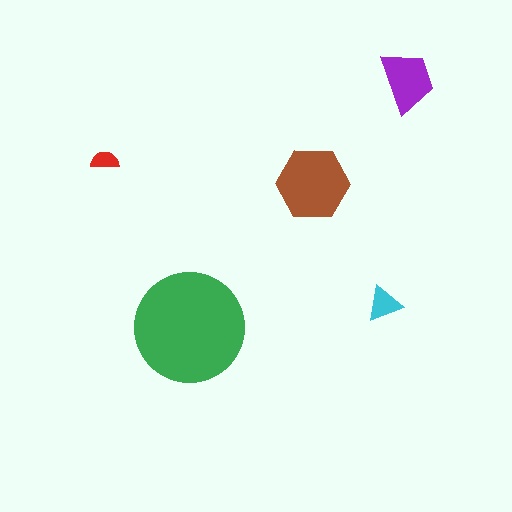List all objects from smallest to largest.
The red semicircle, the cyan triangle, the purple trapezoid, the brown hexagon, the green circle.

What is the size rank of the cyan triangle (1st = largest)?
4th.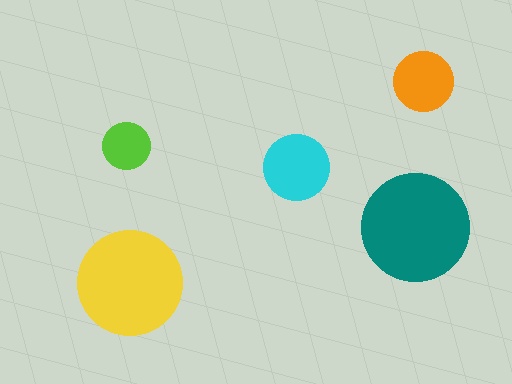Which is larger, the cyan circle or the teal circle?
The teal one.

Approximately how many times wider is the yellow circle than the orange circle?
About 1.5 times wider.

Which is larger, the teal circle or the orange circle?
The teal one.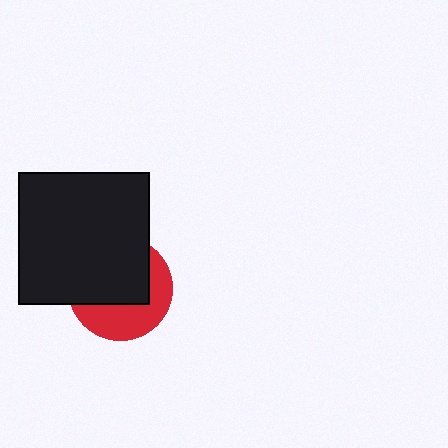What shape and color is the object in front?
The object in front is a black square.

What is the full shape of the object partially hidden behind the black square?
The partially hidden object is a red circle.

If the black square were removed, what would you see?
You would see the complete red circle.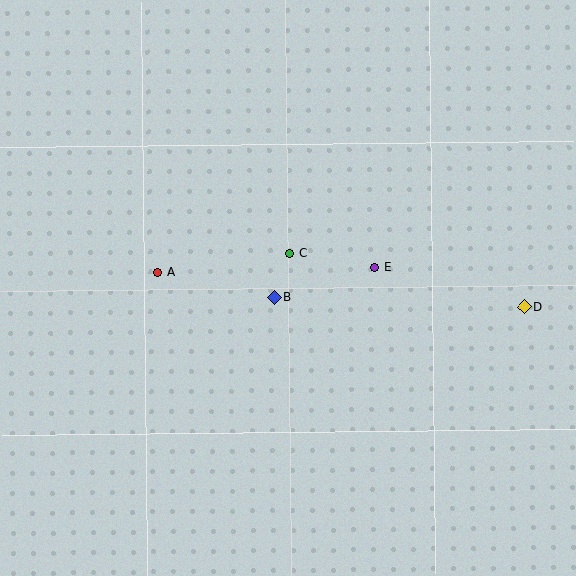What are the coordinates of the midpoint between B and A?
The midpoint between B and A is at (216, 285).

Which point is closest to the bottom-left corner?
Point A is closest to the bottom-left corner.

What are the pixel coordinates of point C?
Point C is at (289, 253).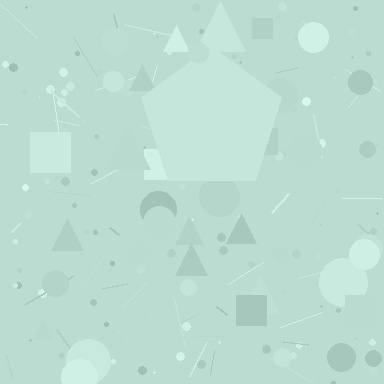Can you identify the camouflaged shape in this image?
The camouflaged shape is a pentagon.